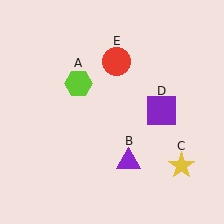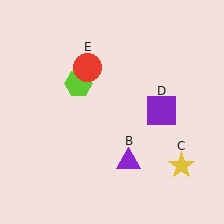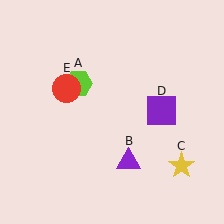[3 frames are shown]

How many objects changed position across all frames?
1 object changed position: red circle (object E).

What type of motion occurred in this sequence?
The red circle (object E) rotated counterclockwise around the center of the scene.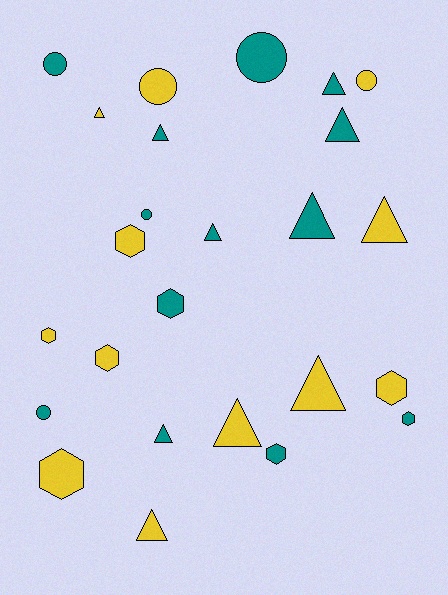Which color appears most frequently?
Teal, with 13 objects.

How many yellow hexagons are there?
There are 5 yellow hexagons.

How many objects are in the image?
There are 25 objects.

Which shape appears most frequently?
Triangle, with 11 objects.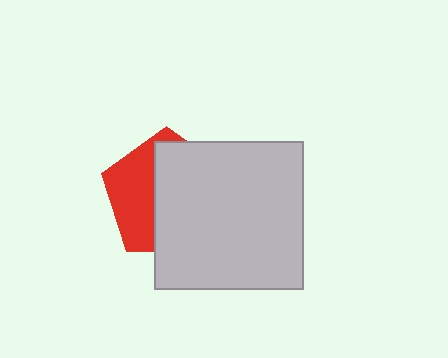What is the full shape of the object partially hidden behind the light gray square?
The partially hidden object is a red pentagon.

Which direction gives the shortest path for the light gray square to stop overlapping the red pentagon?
Moving right gives the shortest separation.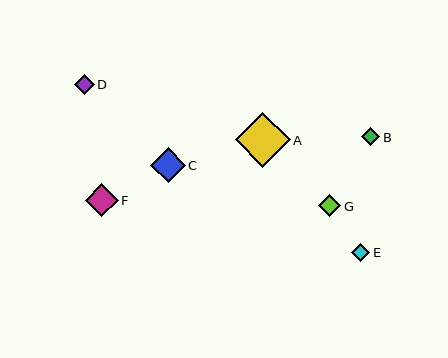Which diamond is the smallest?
Diamond E is the smallest with a size of approximately 18 pixels.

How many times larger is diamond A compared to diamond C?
Diamond A is approximately 1.6 times the size of diamond C.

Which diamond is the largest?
Diamond A is the largest with a size of approximately 55 pixels.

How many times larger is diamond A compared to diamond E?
Diamond A is approximately 3.1 times the size of diamond E.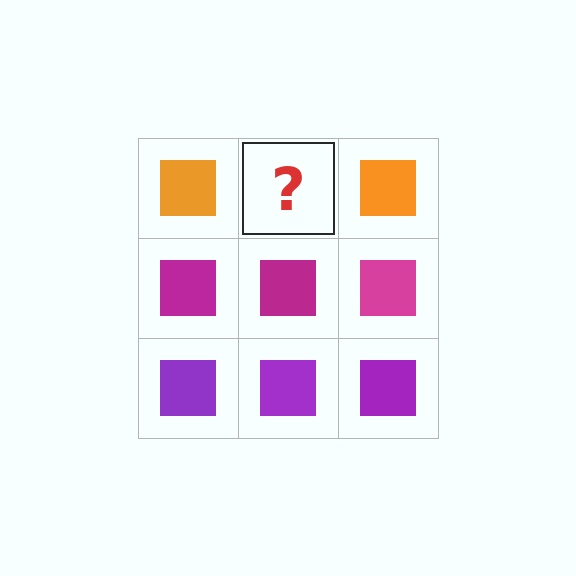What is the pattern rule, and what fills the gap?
The rule is that each row has a consistent color. The gap should be filled with an orange square.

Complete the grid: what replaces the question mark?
The question mark should be replaced with an orange square.